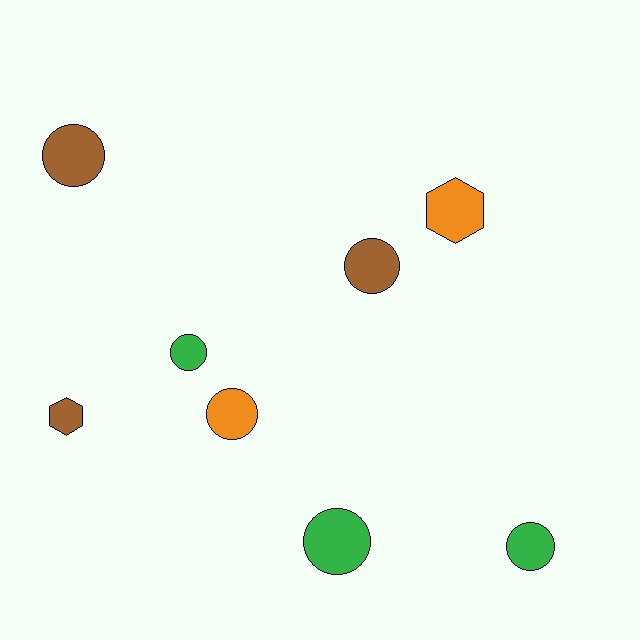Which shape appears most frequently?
Circle, with 6 objects.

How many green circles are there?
There are 3 green circles.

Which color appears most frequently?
Green, with 3 objects.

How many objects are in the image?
There are 8 objects.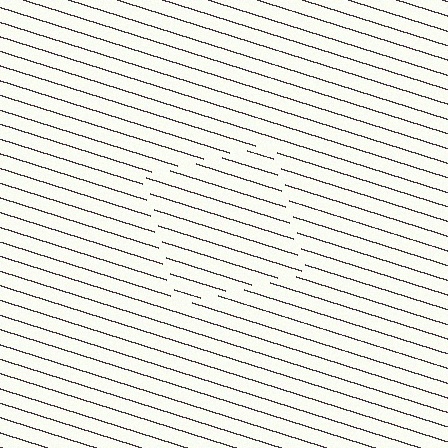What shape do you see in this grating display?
An illusory square. The interior of the shape contains the same grating, shifted by half a period — the contour is defined by the phase discontinuity where line-ends from the inner and outer gratings abut.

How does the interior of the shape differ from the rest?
The interior of the shape contains the same grating, shifted by half a period — the contour is defined by the phase discontinuity where line-ends from the inner and outer gratings abut.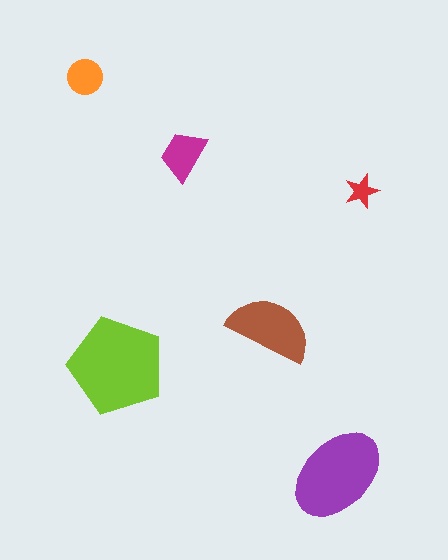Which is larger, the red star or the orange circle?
The orange circle.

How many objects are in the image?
There are 6 objects in the image.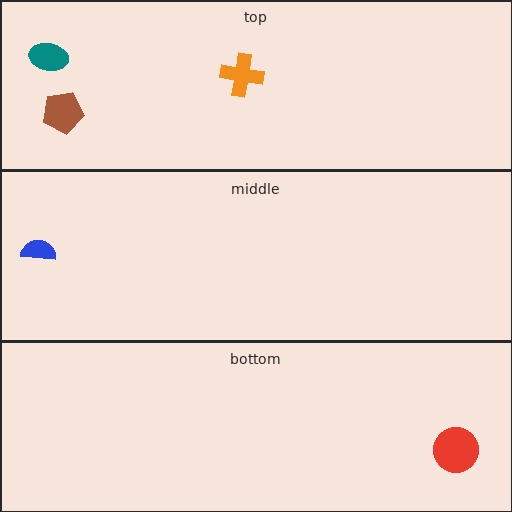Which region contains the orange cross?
The top region.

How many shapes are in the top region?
3.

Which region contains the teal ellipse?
The top region.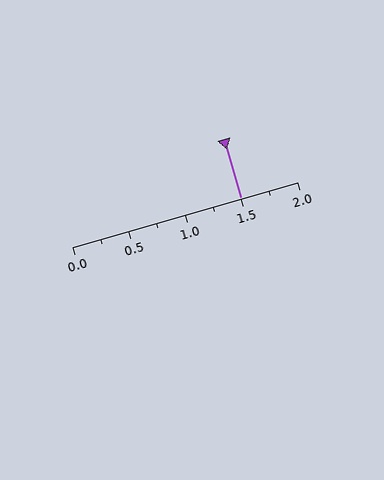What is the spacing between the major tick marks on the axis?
The major ticks are spaced 0.5 apart.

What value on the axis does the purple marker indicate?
The marker indicates approximately 1.5.